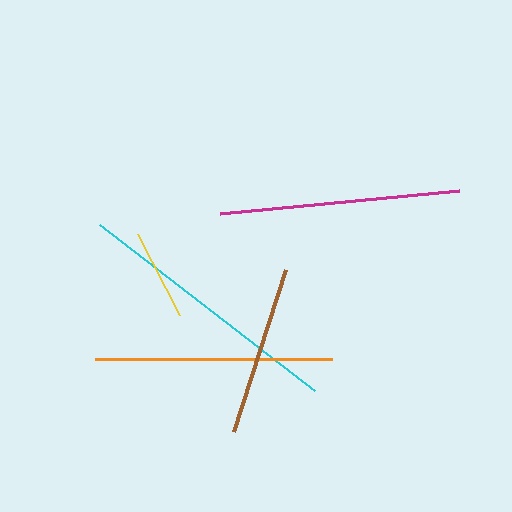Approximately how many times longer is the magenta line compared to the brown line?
The magenta line is approximately 1.4 times the length of the brown line.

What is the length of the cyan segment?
The cyan segment is approximately 271 pixels long.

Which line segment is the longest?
The cyan line is the longest at approximately 271 pixels.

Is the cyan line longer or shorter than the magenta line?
The cyan line is longer than the magenta line.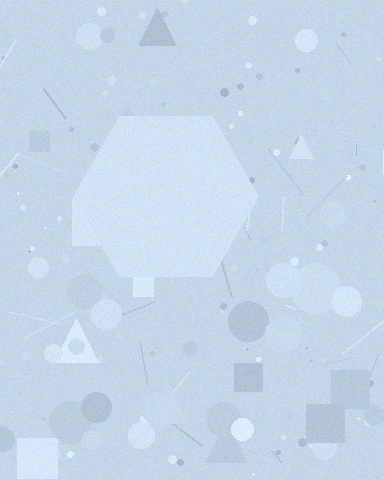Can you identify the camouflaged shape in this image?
The camouflaged shape is a hexagon.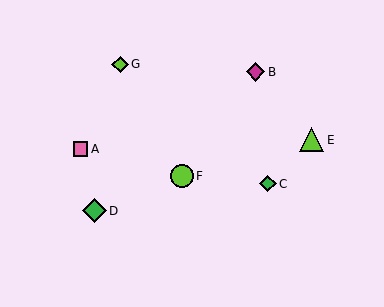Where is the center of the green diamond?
The center of the green diamond is at (268, 184).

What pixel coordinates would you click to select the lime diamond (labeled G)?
Click at (120, 64) to select the lime diamond G.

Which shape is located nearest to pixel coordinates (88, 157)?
The pink square (labeled A) at (80, 149) is nearest to that location.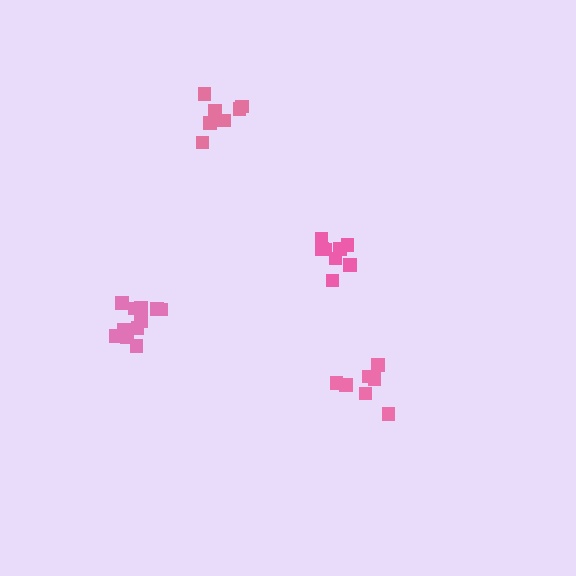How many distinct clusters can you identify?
There are 4 distinct clusters.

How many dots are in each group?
Group 1: 8 dots, Group 2: 7 dots, Group 3: 11 dots, Group 4: 7 dots (33 total).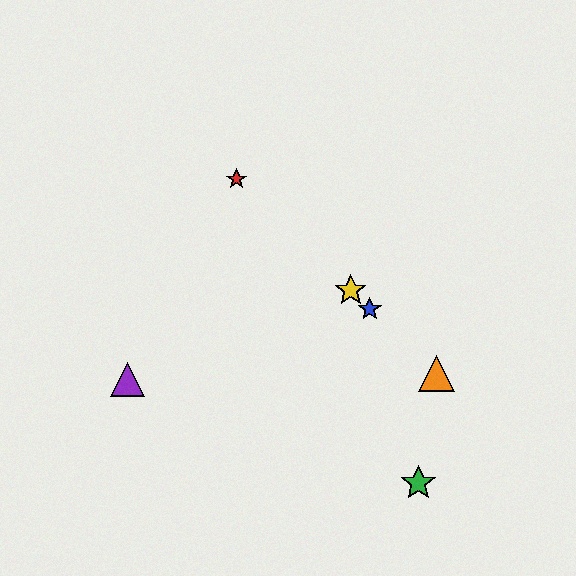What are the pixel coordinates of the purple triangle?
The purple triangle is at (128, 380).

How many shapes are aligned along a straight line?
4 shapes (the red star, the blue star, the yellow star, the orange triangle) are aligned along a straight line.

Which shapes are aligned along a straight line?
The red star, the blue star, the yellow star, the orange triangle are aligned along a straight line.